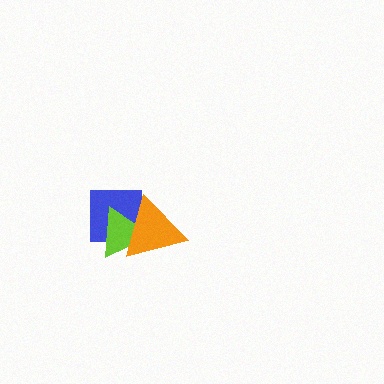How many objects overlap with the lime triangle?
2 objects overlap with the lime triangle.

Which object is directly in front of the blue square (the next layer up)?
The lime triangle is directly in front of the blue square.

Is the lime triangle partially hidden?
Yes, it is partially covered by another shape.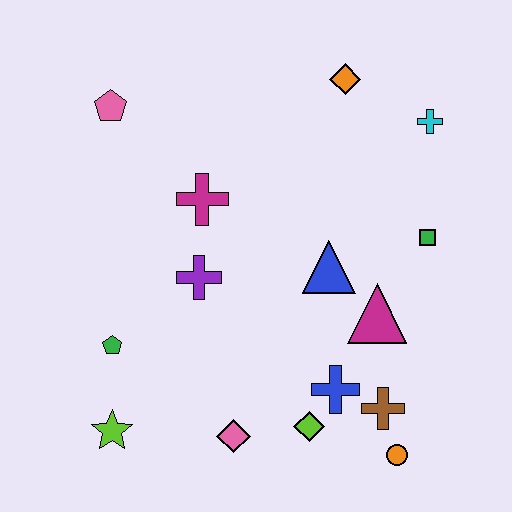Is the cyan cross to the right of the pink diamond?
Yes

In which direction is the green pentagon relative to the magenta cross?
The green pentagon is below the magenta cross.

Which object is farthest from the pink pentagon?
The orange circle is farthest from the pink pentagon.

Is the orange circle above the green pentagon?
No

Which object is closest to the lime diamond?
The blue cross is closest to the lime diamond.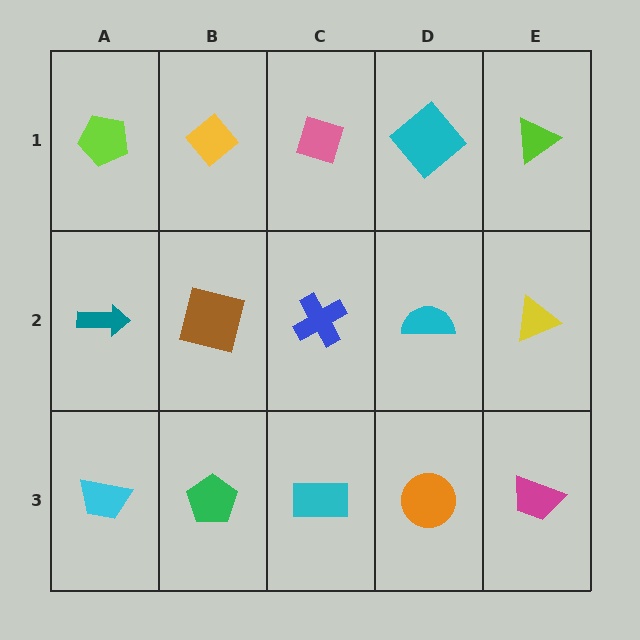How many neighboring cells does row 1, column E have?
2.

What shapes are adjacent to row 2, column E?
A lime triangle (row 1, column E), a magenta trapezoid (row 3, column E), a cyan semicircle (row 2, column D).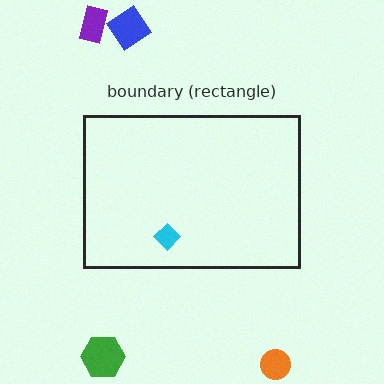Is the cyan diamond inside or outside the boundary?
Inside.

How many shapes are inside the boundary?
1 inside, 4 outside.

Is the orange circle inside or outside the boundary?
Outside.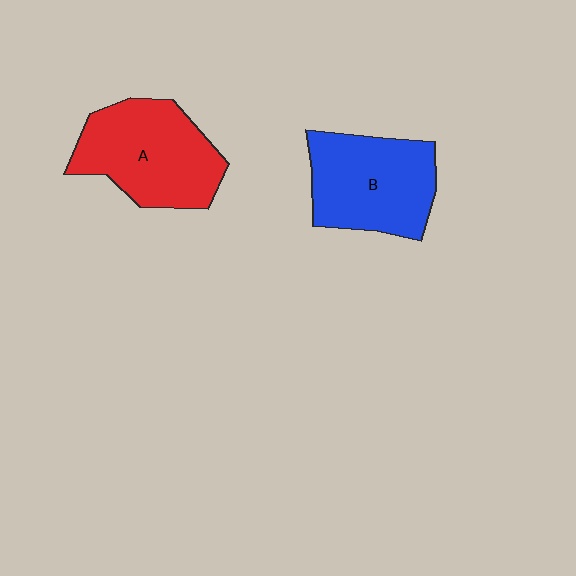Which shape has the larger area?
Shape A (red).